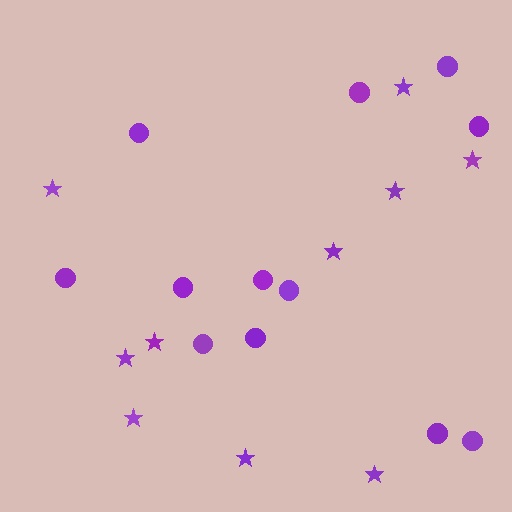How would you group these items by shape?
There are 2 groups: one group of stars (10) and one group of circles (12).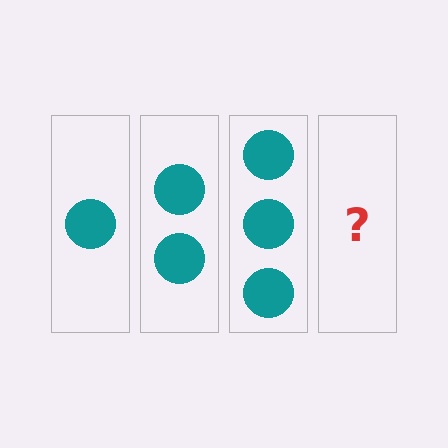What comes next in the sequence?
The next element should be 4 circles.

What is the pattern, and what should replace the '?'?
The pattern is that each step adds one more circle. The '?' should be 4 circles.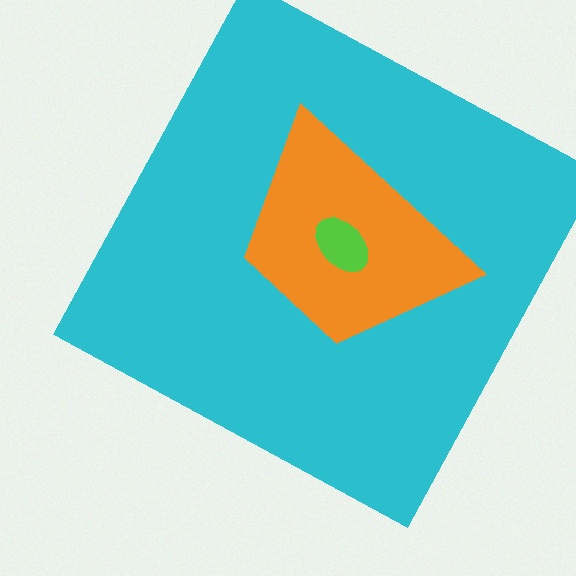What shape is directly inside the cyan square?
The orange trapezoid.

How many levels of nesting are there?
3.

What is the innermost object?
The lime ellipse.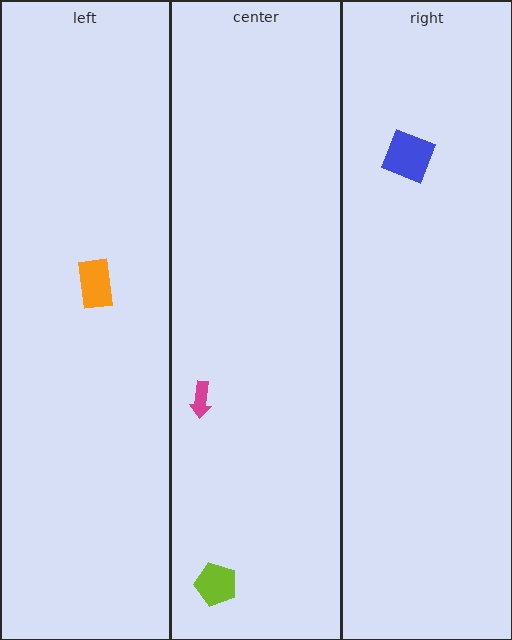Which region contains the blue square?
The right region.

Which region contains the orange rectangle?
The left region.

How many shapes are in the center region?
2.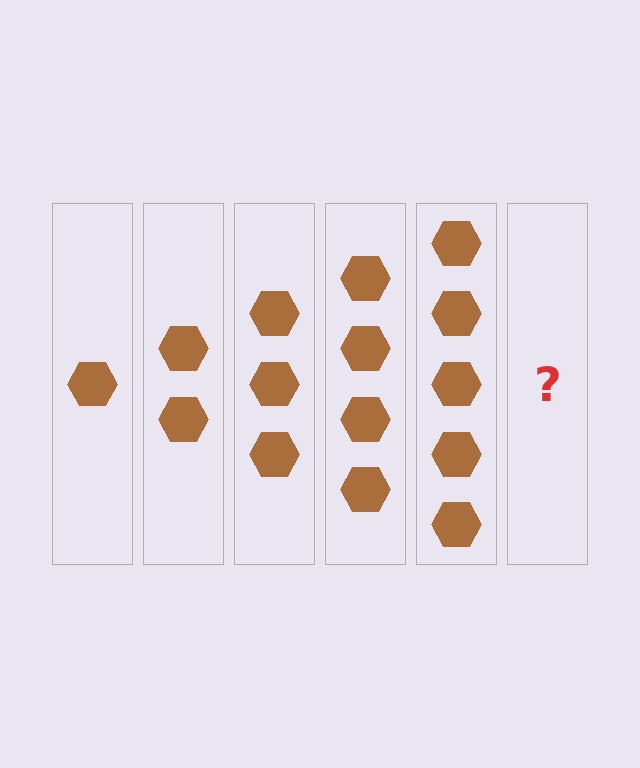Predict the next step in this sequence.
The next step is 6 hexagons.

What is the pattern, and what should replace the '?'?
The pattern is that each step adds one more hexagon. The '?' should be 6 hexagons.